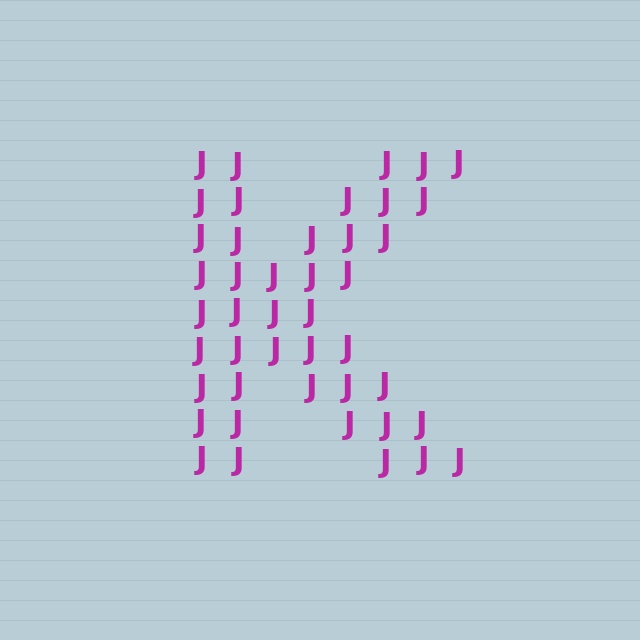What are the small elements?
The small elements are letter J's.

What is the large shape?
The large shape is the letter K.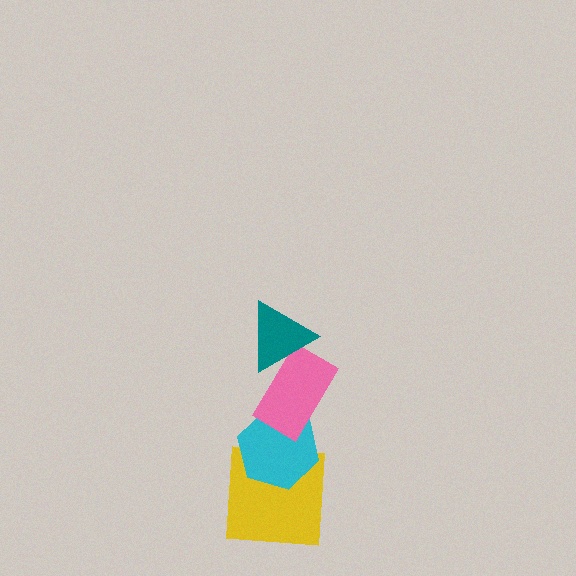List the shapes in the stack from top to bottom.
From top to bottom: the teal triangle, the pink rectangle, the cyan hexagon, the yellow square.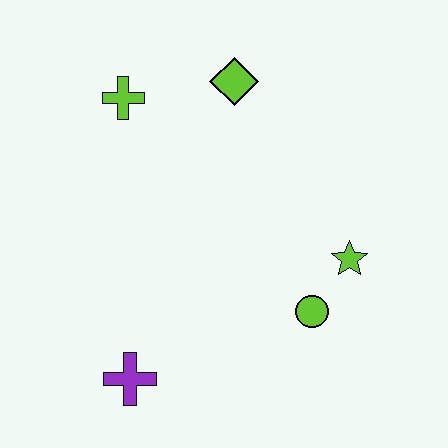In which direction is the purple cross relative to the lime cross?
The purple cross is below the lime cross.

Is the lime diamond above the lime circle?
Yes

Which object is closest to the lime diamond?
The lime cross is closest to the lime diamond.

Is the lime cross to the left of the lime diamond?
Yes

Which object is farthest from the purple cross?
The lime diamond is farthest from the purple cross.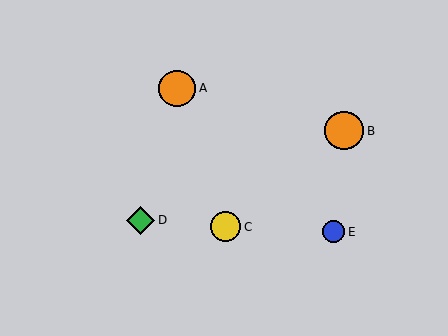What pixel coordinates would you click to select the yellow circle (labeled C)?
Click at (225, 227) to select the yellow circle C.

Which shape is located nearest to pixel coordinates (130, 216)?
The green diamond (labeled D) at (140, 220) is nearest to that location.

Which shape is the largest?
The orange circle (labeled B) is the largest.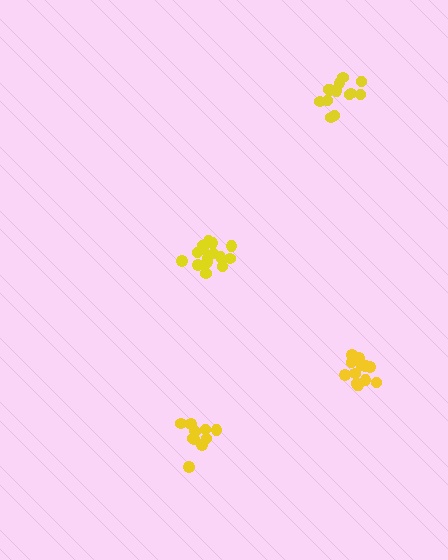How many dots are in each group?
Group 1: 17 dots, Group 2: 13 dots, Group 3: 11 dots, Group 4: 13 dots (54 total).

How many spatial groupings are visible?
There are 4 spatial groupings.